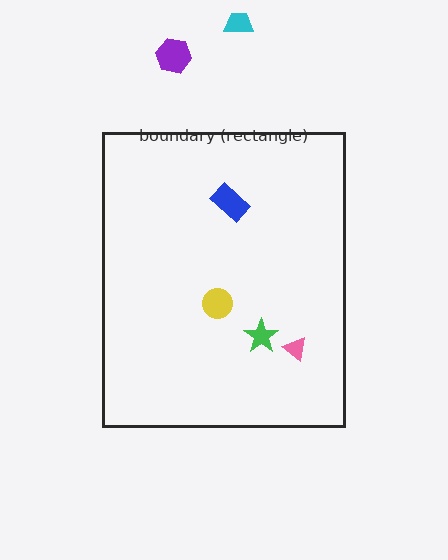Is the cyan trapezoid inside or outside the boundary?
Outside.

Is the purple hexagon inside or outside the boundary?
Outside.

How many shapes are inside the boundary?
4 inside, 2 outside.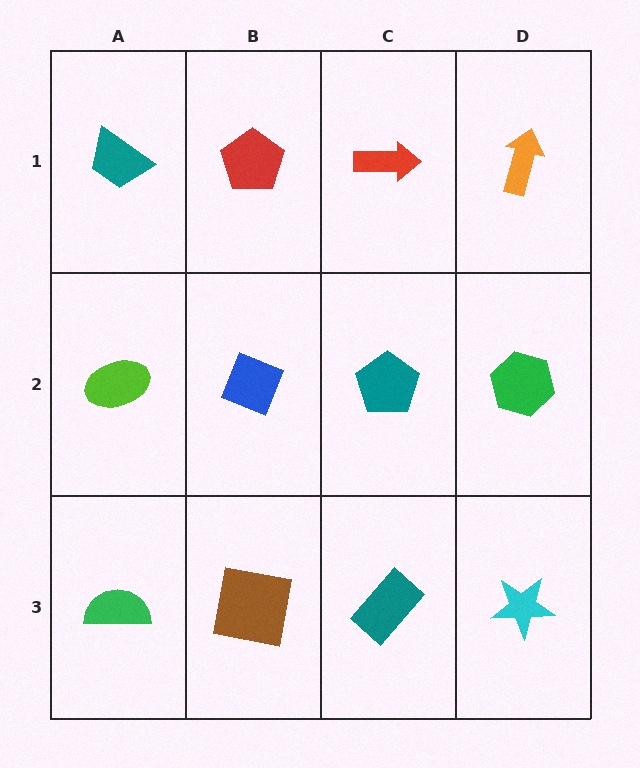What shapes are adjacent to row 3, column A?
A lime ellipse (row 2, column A), a brown square (row 3, column B).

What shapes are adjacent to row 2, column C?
A red arrow (row 1, column C), a teal rectangle (row 3, column C), a blue diamond (row 2, column B), a green hexagon (row 2, column D).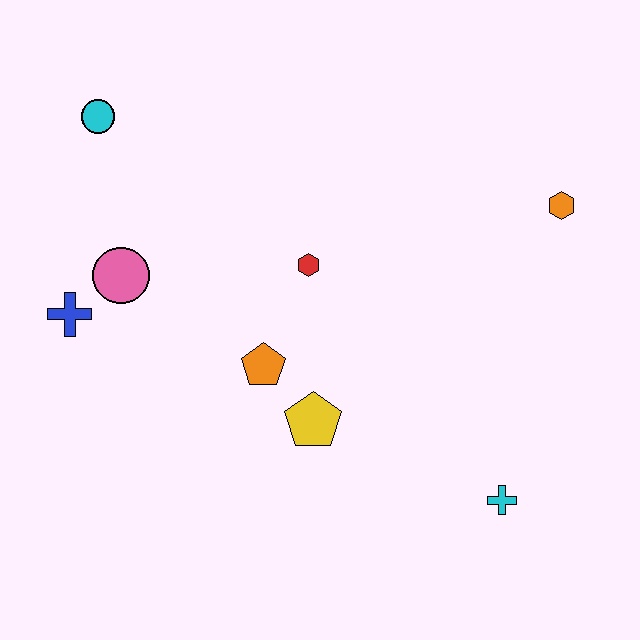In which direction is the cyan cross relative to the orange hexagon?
The cyan cross is below the orange hexagon.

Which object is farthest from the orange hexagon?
The blue cross is farthest from the orange hexagon.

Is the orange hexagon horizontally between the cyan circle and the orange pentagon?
No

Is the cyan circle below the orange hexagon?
No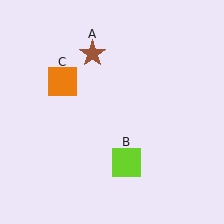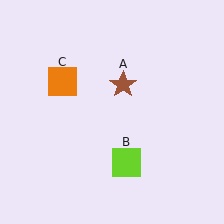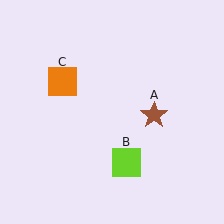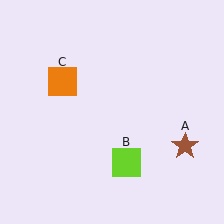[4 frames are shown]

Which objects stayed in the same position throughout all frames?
Lime square (object B) and orange square (object C) remained stationary.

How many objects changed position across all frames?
1 object changed position: brown star (object A).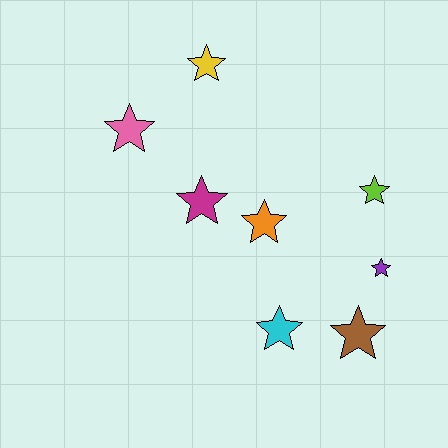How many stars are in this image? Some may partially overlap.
There are 8 stars.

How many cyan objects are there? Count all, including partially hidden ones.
There is 1 cyan object.